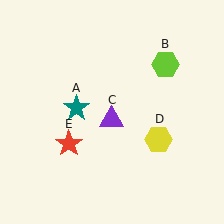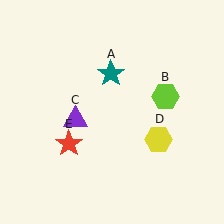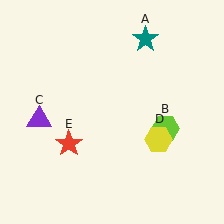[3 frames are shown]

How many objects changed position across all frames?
3 objects changed position: teal star (object A), lime hexagon (object B), purple triangle (object C).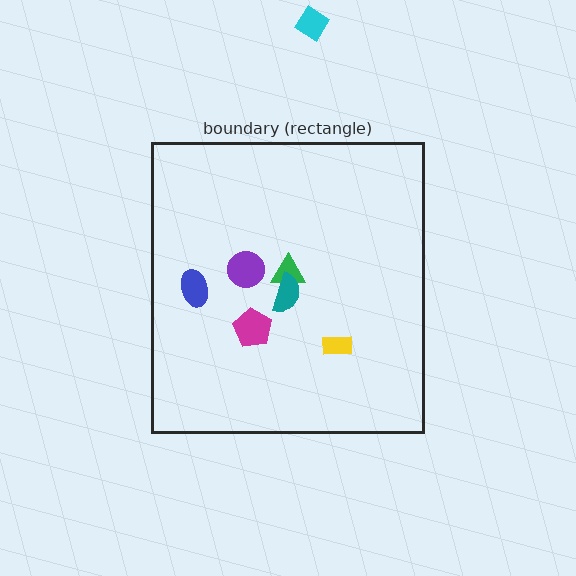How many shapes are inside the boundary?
6 inside, 1 outside.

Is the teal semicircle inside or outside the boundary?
Inside.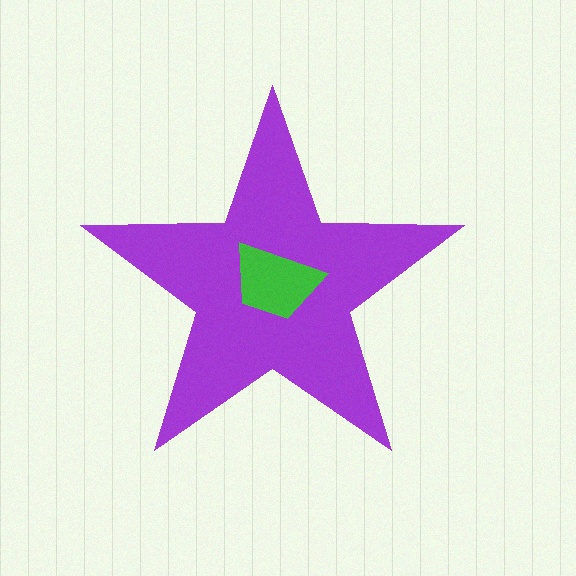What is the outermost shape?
The purple star.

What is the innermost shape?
The green trapezoid.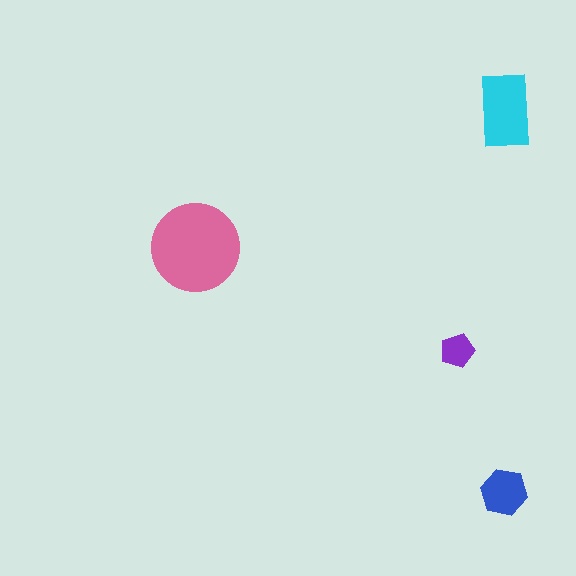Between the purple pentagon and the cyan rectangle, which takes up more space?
The cyan rectangle.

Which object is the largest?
The pink circle.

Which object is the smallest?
The purple pentagon.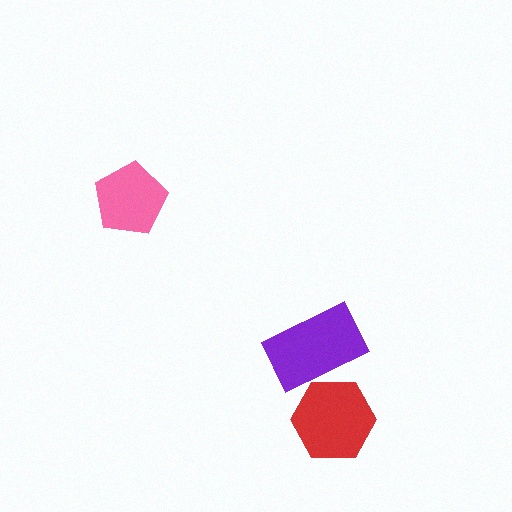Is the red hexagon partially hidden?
Yes, it is partially covered by another shape.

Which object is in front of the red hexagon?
The purple rectangle is in front of the red hexagon.